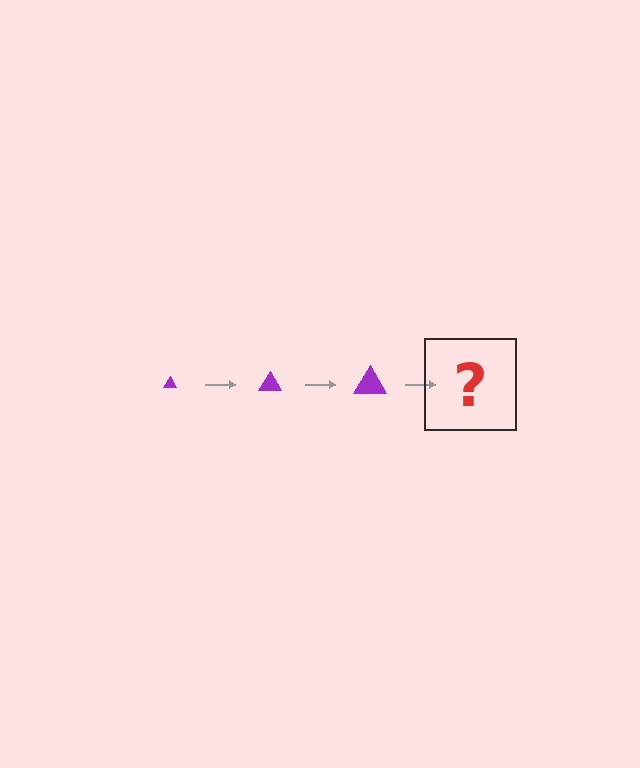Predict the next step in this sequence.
The next step is a purple triangle, larger than the previous one.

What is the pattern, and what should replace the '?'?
The pattern is that the triangle gets progressively larger each step. The '?' should be a purple triangle, larger than the previous one.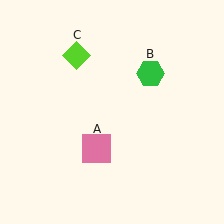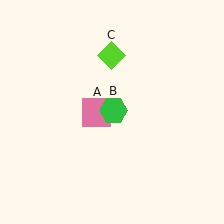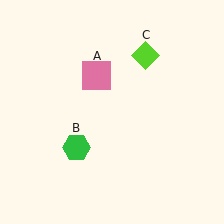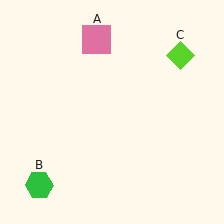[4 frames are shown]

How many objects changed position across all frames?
3 objects changed position: pink square (object A), green hexagon (object B), lime diamond (object C).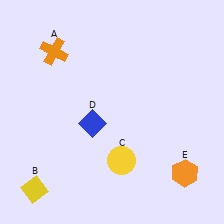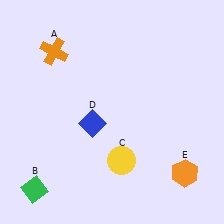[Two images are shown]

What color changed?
The diamond (B) changed from yellow in Image 1 to green in Image 2.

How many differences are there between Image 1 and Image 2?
There is 1 difference between the two images.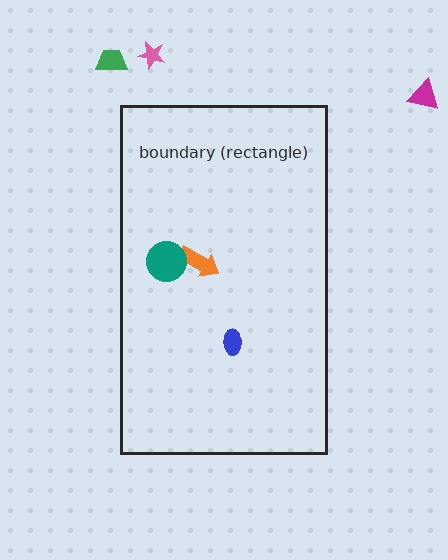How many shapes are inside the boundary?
3 inside, 3 outside.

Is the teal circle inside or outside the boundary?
Inside.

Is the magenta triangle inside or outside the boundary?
Outside.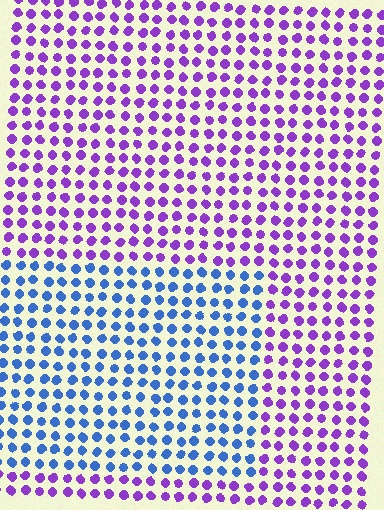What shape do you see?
I see a rectangle.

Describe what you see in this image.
The image is filled with small purple elements in a uniform arrangement. A rectangle-shaped region is visible where the elements are tinted to a slightly different hue, forming a subtle color boundary.